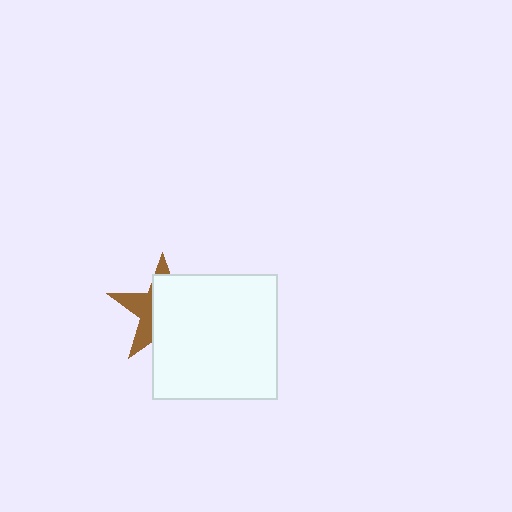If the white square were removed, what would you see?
You would see the complete brown star.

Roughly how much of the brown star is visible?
A small part of it is visible (roughly 35%).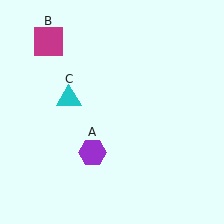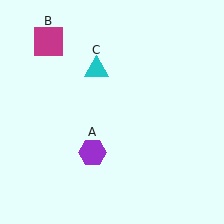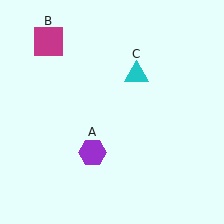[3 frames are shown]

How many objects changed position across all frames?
1 object changed position: cyan triangle (object C).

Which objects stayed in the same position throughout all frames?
Purple hexagon (object A) and magenta square (object B) remained stationary.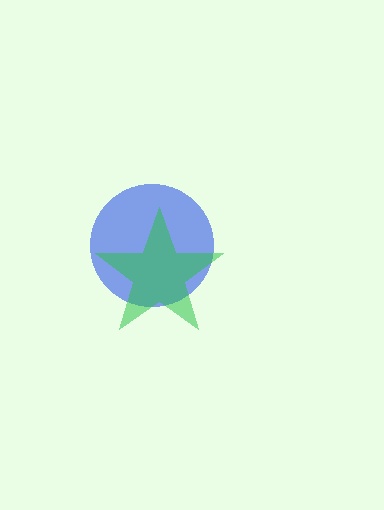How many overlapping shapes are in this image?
There are 2 overlapping shapes in the image.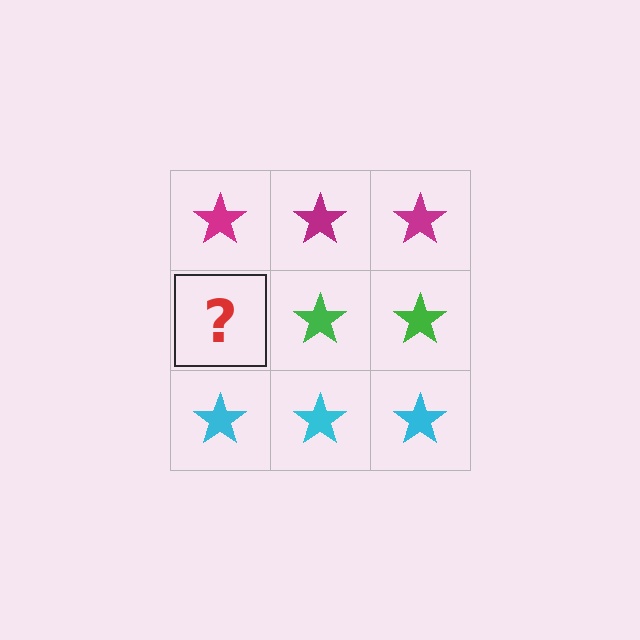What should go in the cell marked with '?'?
The missing cell should contain a green star.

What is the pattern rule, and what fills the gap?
The rule is that each row has a consistent color. The gap should be filled with a green star.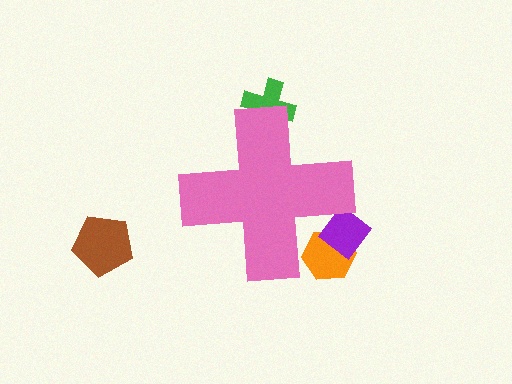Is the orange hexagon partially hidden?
Yes, the orange hexagon is partially hidden behind the pink cross.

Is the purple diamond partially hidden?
Yes, the purple diamond is partially hidden behind the pink cross.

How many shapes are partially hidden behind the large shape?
3 shapes are partially hidden.